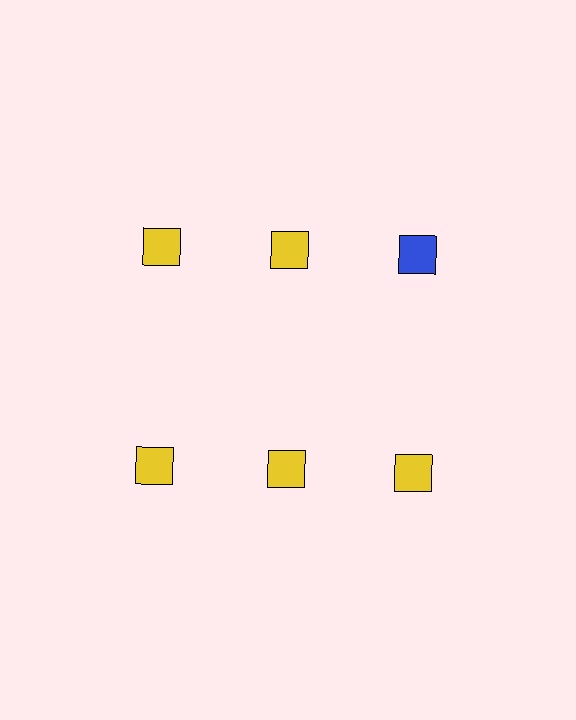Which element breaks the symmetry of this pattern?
The blue square in the top row, center column breaks the symmetry. All other shapes are yellow squares.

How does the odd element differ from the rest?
It has a different color: blue instead of yellow.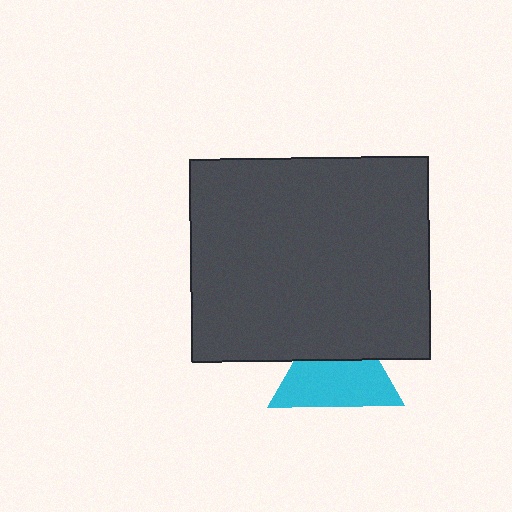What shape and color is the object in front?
The object in front is a dark gray rectangle.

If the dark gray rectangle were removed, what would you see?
You would see the complete cyan triangle.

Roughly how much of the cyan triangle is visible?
About half of it is visible (roughly 62%).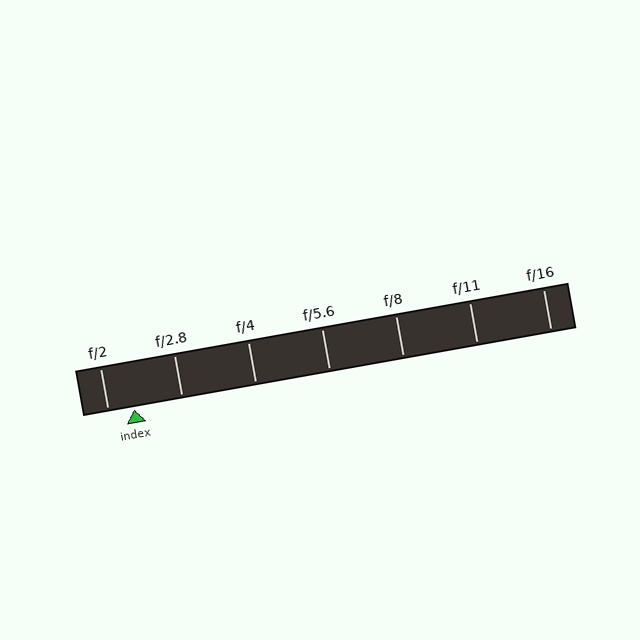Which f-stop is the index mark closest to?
The index mark is closest to f/2.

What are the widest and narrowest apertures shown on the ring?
The widest aperture shown is f/2 and the narrowest is f/16.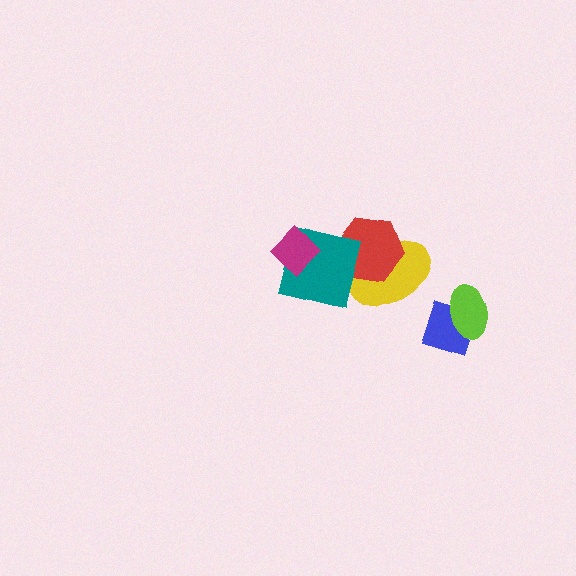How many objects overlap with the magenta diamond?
1 object overlaps with the magenta diamond.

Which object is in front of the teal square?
The magenta diamond is in front of the teal square.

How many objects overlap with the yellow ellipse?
2 objects overlap with the yellow ellipse.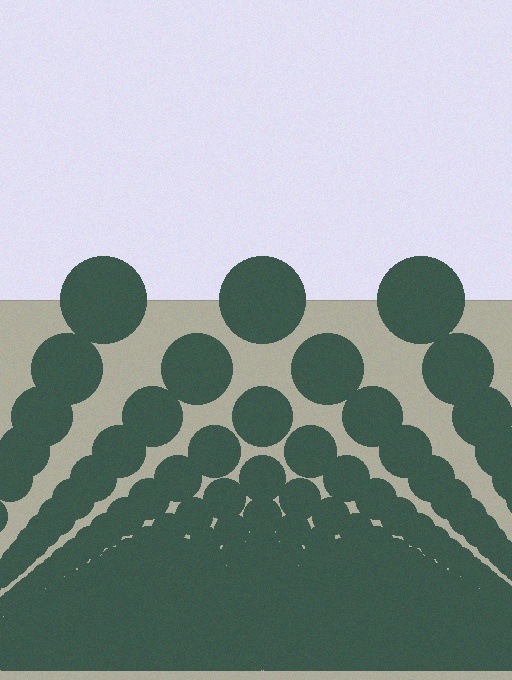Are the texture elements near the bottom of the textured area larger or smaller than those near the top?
Smaller. The gradient is inverted — elements near the bottom are smaller and denser.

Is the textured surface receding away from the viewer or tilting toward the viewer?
The surface appears to tilt toward the viewer. Texture elements get larger and sparser toward the top.